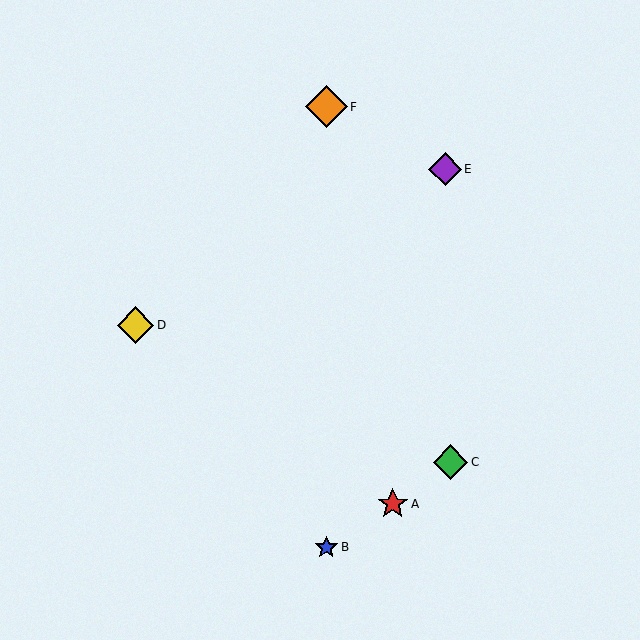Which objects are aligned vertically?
Objects B, F are aligned vertically.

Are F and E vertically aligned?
No, F is at x≈326 and E is at x≈445.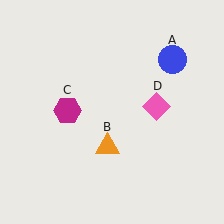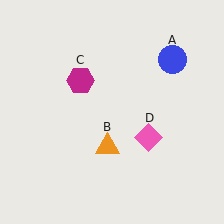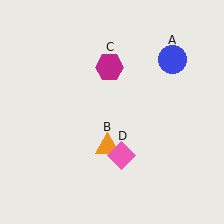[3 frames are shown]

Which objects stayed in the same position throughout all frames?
Blue circle (object A) and orange triangle (object B) remained stationary.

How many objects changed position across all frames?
2 objects changed position: magenta hexagon (object C), pink diamond (object D).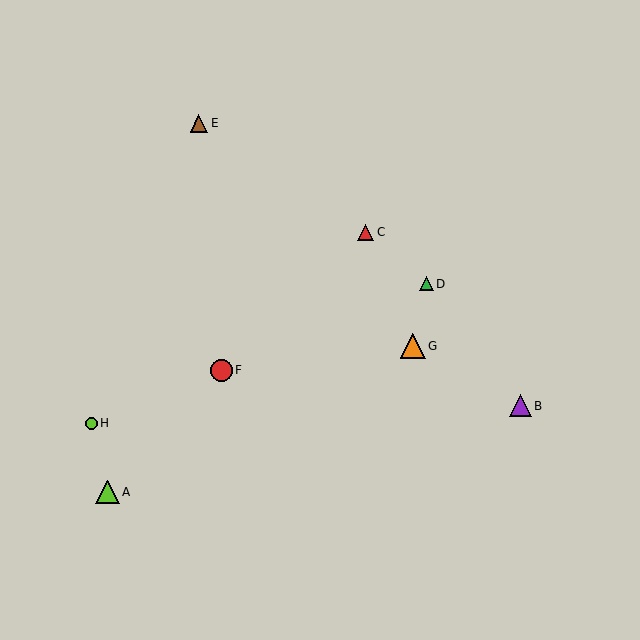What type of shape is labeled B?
Shape B is a purple triangle.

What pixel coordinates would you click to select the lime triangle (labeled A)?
Click at (108, 492) to select the lime triangle A.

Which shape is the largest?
The orange triangle (labeled G) is the largest.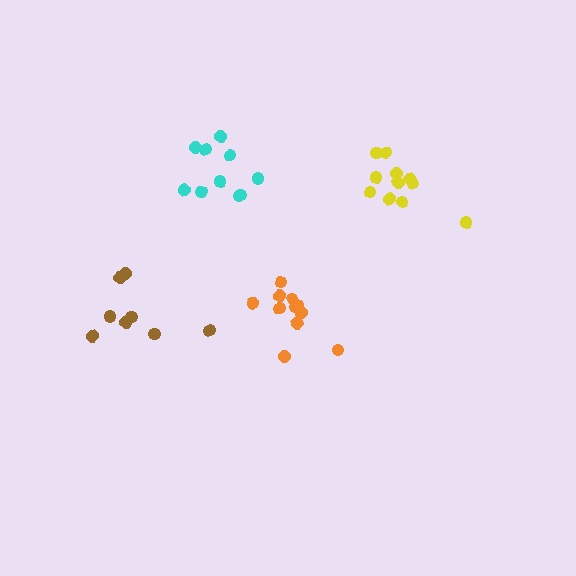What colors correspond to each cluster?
The clusters are colored: yellow, cyan, brown, orange.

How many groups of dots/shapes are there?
There are 4 groups.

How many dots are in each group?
Group 1: 11 dots, Group 2: 10 dots, Group 3: 8 dots, Group 4: 11 dots (40 total).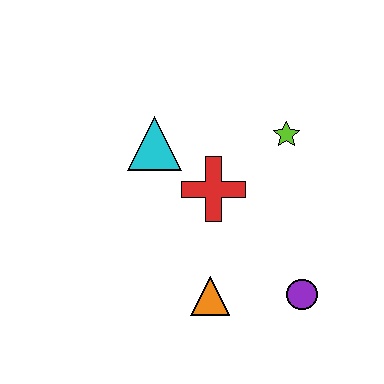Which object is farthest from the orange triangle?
The lime star is farthest from the orange triangle.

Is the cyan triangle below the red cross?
No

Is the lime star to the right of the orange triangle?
Yes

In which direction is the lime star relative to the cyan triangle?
The lime star is to the right of the cyan triangle.